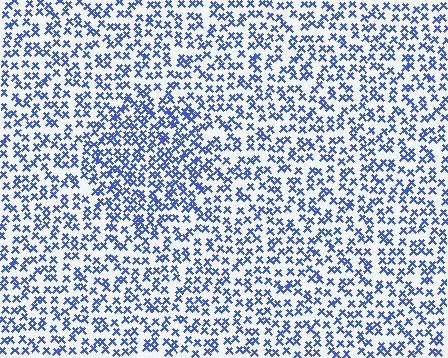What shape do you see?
I see a circle.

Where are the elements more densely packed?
The elements are more densely packed inside the circle boundary.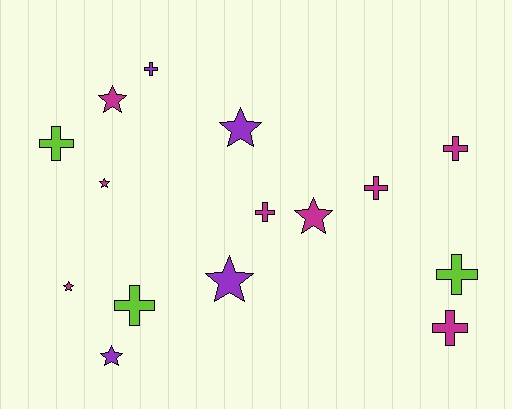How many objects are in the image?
There are 15 objects.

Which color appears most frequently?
Magenta, with 8 objects.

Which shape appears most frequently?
Cross, with 8 objects.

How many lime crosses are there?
There are 3 lime crosses.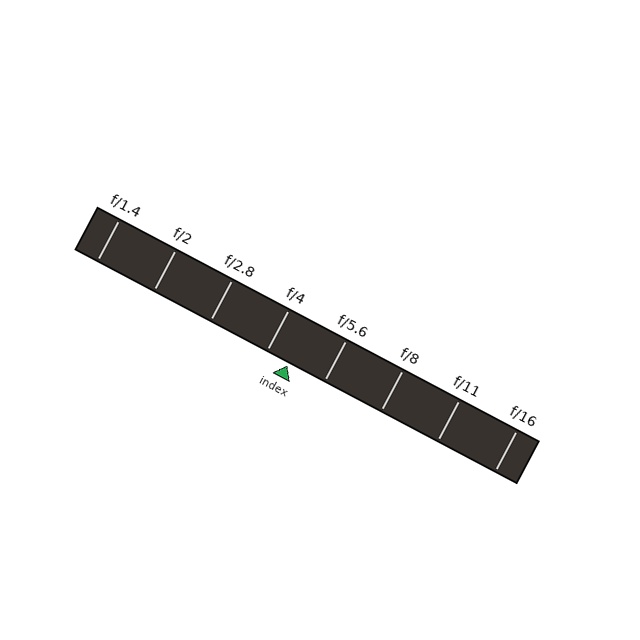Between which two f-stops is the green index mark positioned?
The index mark is between f/4 and f/5.6.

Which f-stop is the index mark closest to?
The index mark is closest to f/4.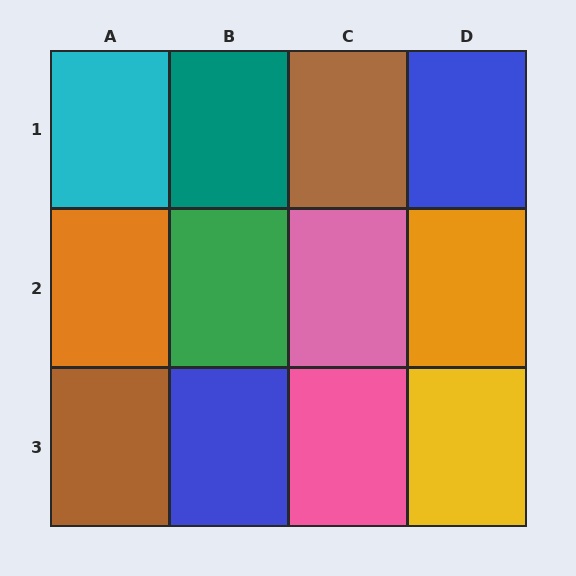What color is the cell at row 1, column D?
Blue.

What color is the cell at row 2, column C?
Pink.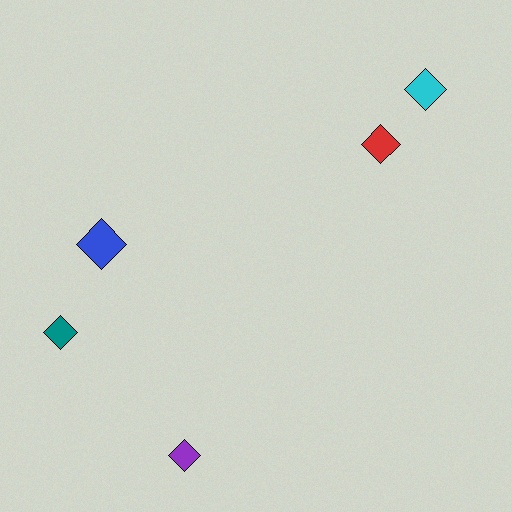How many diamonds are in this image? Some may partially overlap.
There are 5 diamonds.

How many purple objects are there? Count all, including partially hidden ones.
There is 1 purple object.